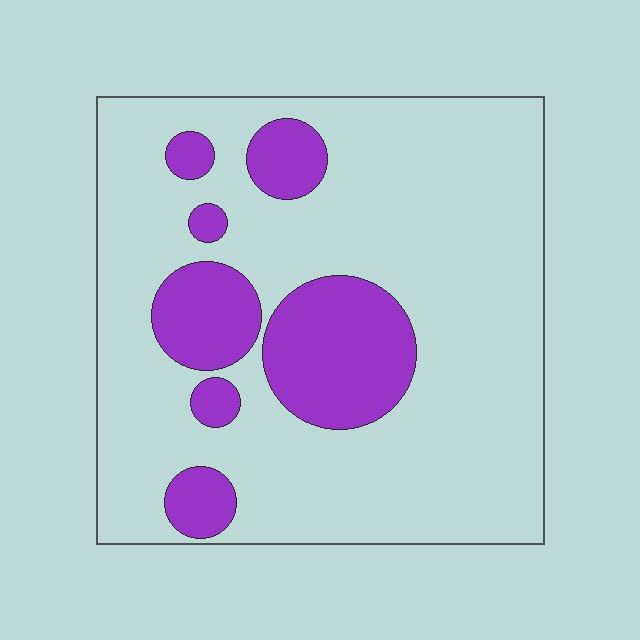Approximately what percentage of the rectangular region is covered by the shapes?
Approximately 20%.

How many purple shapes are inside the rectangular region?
7.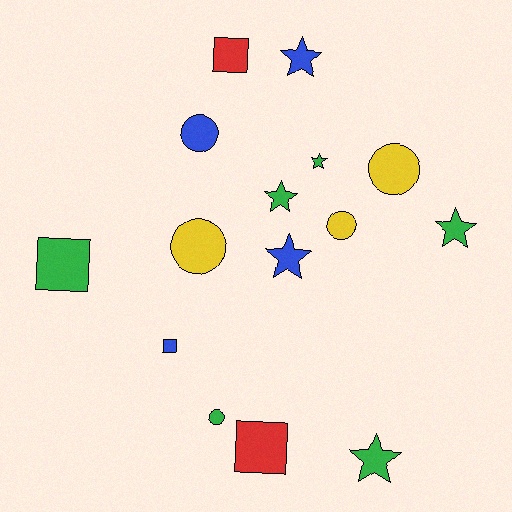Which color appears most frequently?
Green, with 6 objects.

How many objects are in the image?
There are 15 objects.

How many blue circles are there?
There is 1 blue circle.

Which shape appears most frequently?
Star, with 6 objects.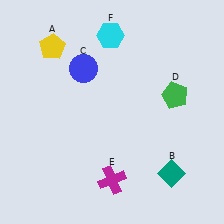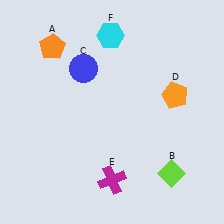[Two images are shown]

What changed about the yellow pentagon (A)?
In Image 1, A is yellow. In Image 2, it changed to orange.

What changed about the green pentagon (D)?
In Image 1, D is green. In Image 2, it changed to orange.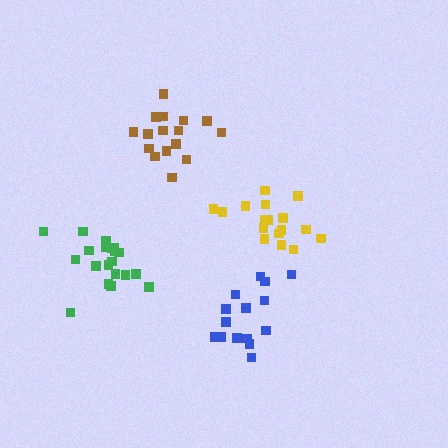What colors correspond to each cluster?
The clusters are colored: yellow, blue, green, brown.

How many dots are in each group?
Group 1: 17 dots, Group 2: 15 dots, Group 3: 20 dots, Group 4: 16 dots (68 total).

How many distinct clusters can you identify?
There are 4 distinct clusters.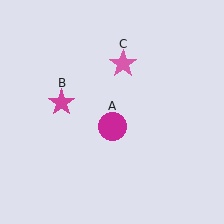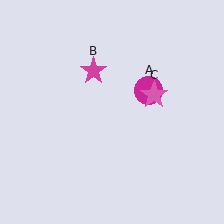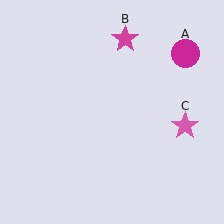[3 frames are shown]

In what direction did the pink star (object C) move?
The pink star (object C) moved down and to the right.